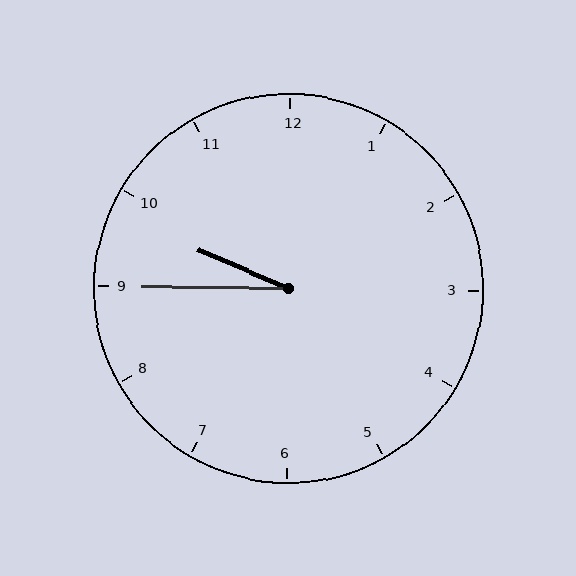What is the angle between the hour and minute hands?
Approximately 22 degrees.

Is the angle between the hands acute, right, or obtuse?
It is acute.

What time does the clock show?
9:45.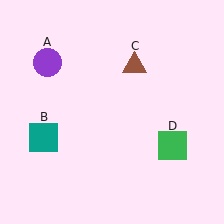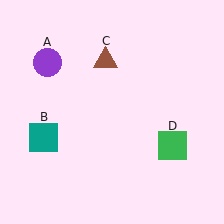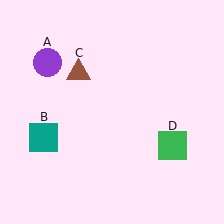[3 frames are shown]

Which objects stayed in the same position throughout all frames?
Purple circle (object A) and teal square (object B) and green square (object D) remained stationary.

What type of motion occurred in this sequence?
The brown triangle (object C) rotated counterclockwise around the center of the scene.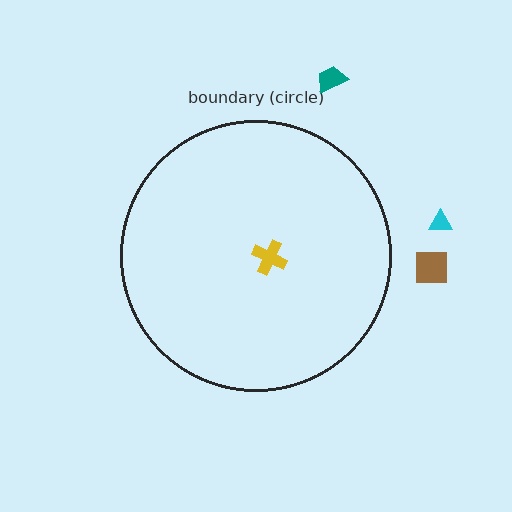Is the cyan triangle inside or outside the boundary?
Outside.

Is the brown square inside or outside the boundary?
Outside.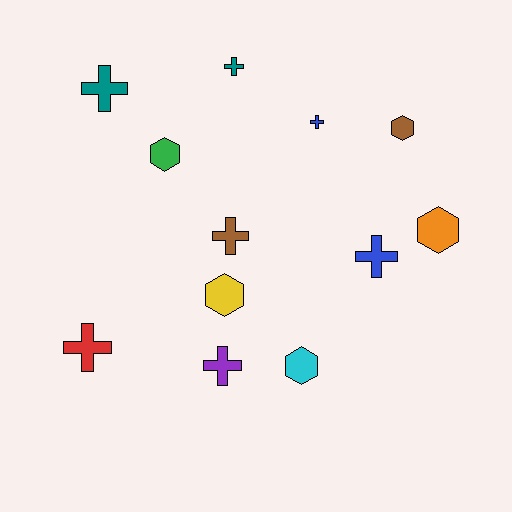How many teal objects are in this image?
There are 2 teal objects.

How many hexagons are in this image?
There are 5 hexagons.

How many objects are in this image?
There are 12 objects.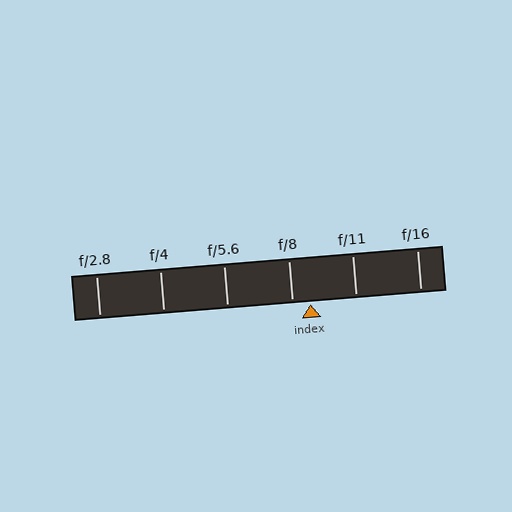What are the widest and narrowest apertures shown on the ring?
The widest aperture shown is f/2.8 and the narrowest is f/16.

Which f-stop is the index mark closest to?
The index mark is closest to f/8.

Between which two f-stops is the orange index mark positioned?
The index mark is between f/8 and f/11.